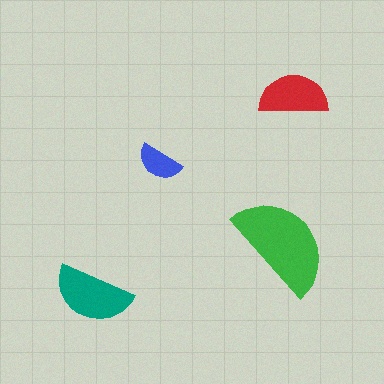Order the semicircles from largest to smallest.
the green one, the teal one, the red one, the blue one.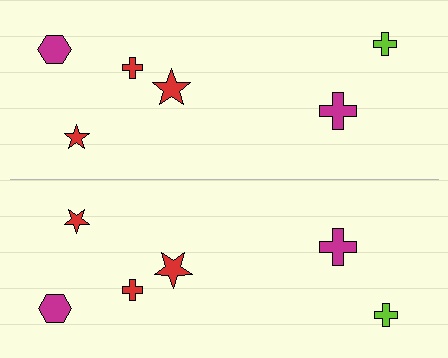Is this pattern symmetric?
Yes, this pattern has bilateral (reflection) symmetry.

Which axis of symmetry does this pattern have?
The pattern has a horizontal axis of symmetry running through the center of the image.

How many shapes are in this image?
There are 12 shapes in this image.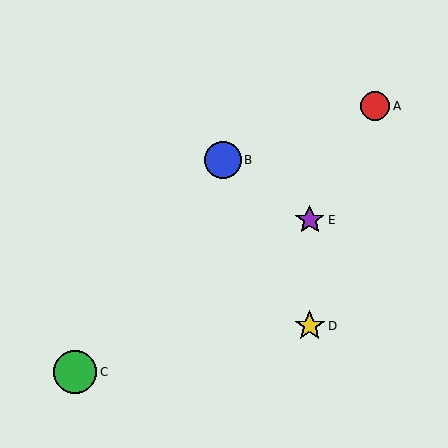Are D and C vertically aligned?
No, D is at x≈310 and C is at x≈75.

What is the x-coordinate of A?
Object A is at x≈375.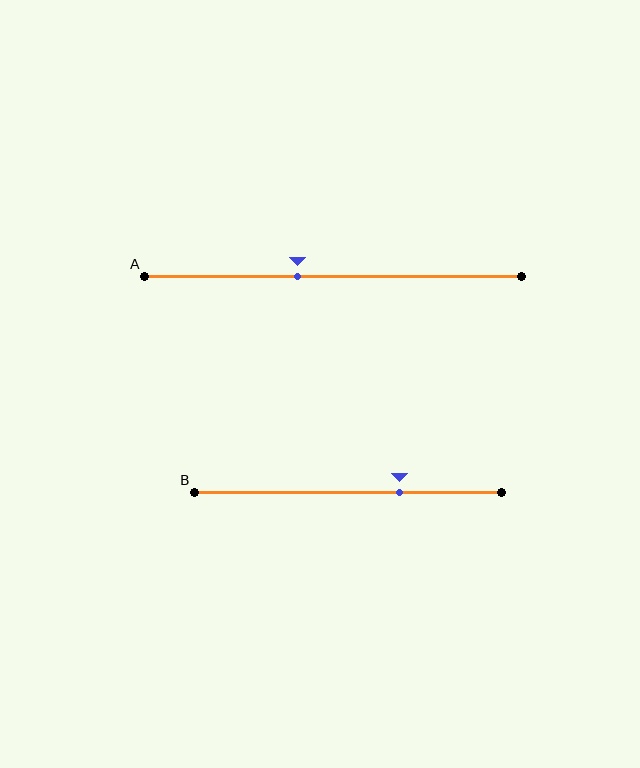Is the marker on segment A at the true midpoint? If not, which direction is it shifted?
No, the marker on segment A is shifted to the left by about 9% of the segment length.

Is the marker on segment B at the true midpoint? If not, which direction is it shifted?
No, the marker on segment B is shifted to the right by about 17% of the segment length.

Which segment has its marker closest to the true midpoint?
Segment A has its marker closest to the true midpoint.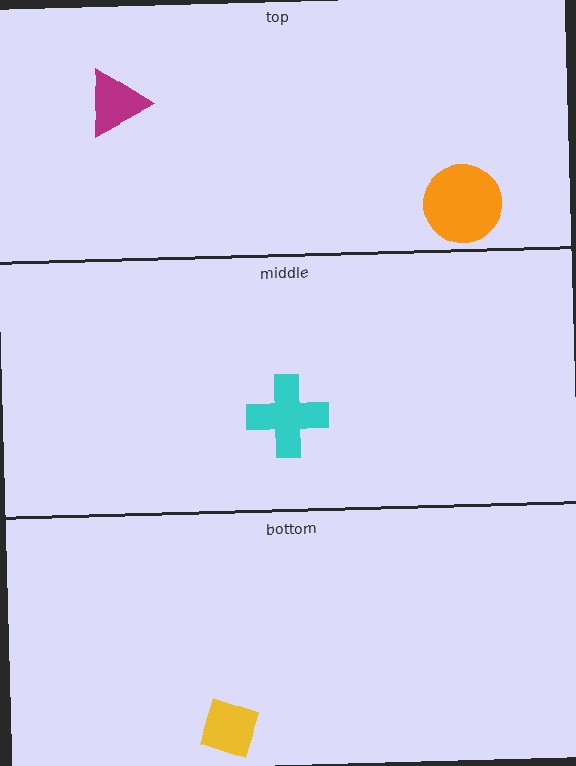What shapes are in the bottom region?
The yellow diamond.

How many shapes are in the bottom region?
1.